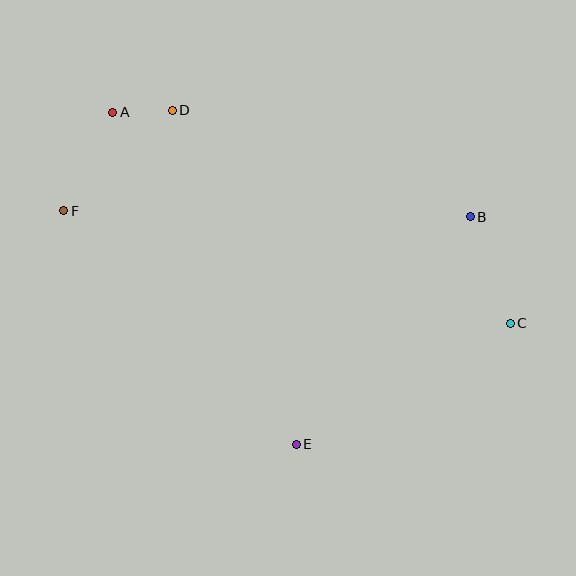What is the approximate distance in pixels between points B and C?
The distance between B and C is approximately 114 pixels.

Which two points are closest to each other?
Points A and D are closest to each other.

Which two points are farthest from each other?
Points C and F are farthest from each other.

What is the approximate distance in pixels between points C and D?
The distance between C and D is approximately 399 pixels.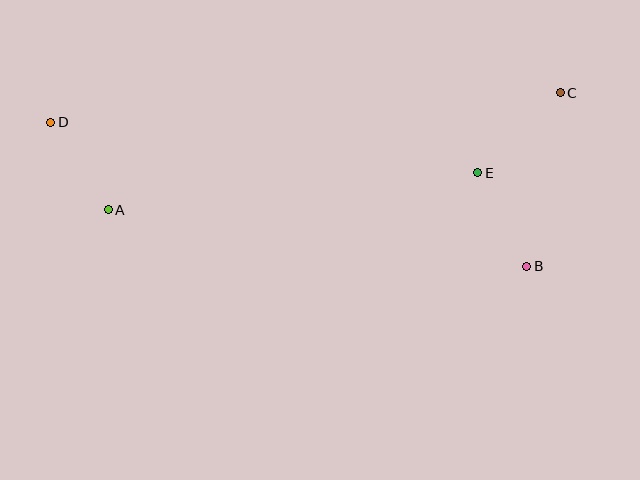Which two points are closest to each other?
Points A and D are closest to each other.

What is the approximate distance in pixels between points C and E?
The distance between C and E is approximately 115 pixels.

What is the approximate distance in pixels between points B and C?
The distance between B and C is approximately 176 pixels.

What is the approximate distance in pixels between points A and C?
The distance between A and C is approximately 467 pixels.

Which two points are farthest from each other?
Points C and D are farthest from each other.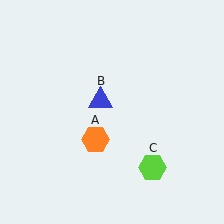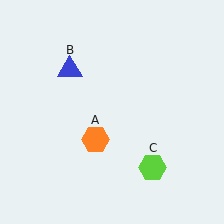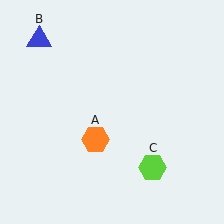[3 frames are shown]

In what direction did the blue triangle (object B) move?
The blue triangle (object B) moved up and to the left.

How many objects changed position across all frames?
1 object changed position: blue triangle (object B).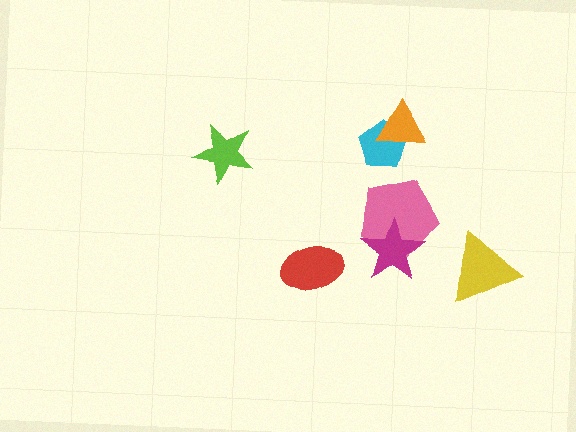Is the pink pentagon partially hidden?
Yes, it is partially covered by another shape.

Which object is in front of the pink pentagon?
The magenta star is in front of the pink pentagon.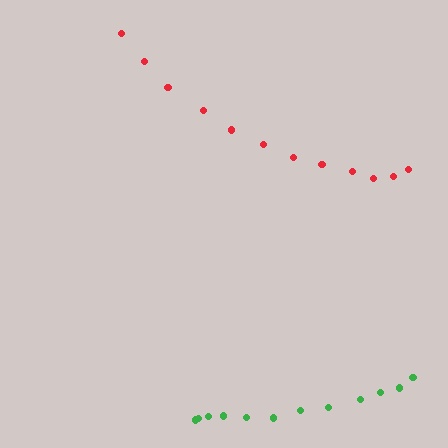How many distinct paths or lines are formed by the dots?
There are 2 distinct paths.